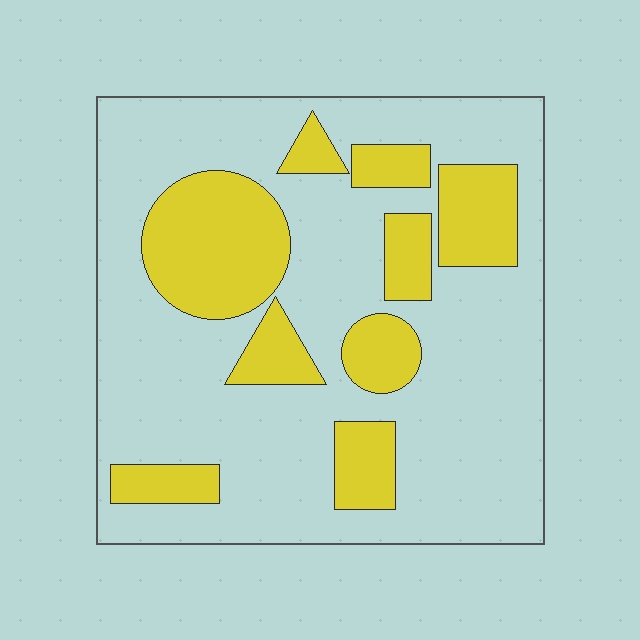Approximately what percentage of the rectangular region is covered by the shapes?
Approximately 30%.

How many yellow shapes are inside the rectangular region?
9.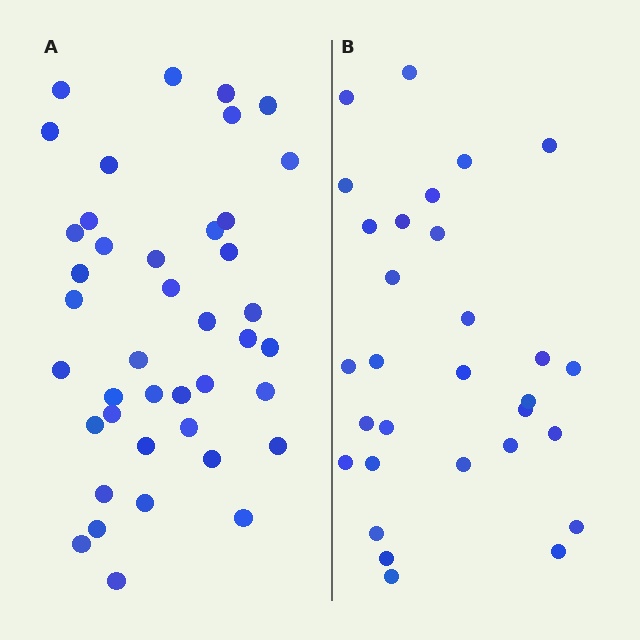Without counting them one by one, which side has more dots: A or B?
Region A (the left region) has more dots.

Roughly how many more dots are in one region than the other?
Region A has roughly 12 or so more dots than region B.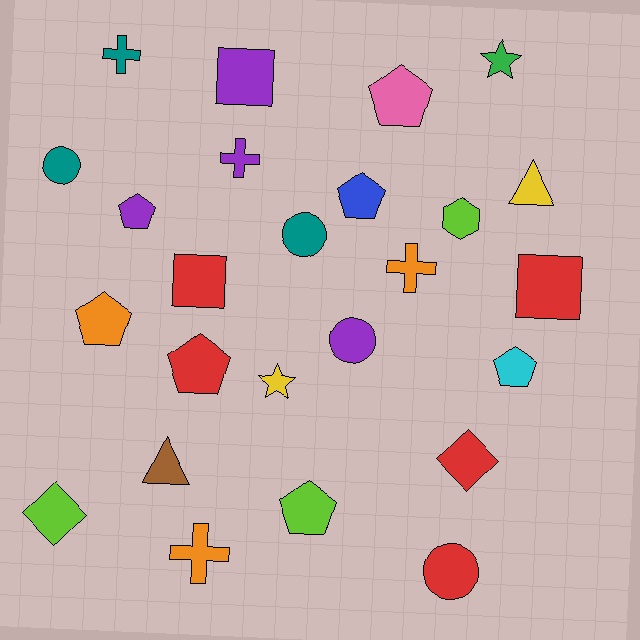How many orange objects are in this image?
There are 3 orange objects.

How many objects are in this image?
There are 25 objects.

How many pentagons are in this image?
There are 7 pentagons.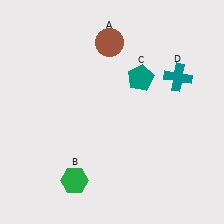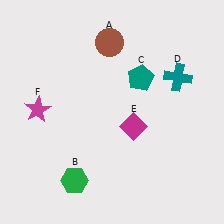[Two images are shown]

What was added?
A magenta diamond (E), a magenta star (F) were added in Image 2.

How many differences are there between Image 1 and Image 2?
There are 2 differences between the two images.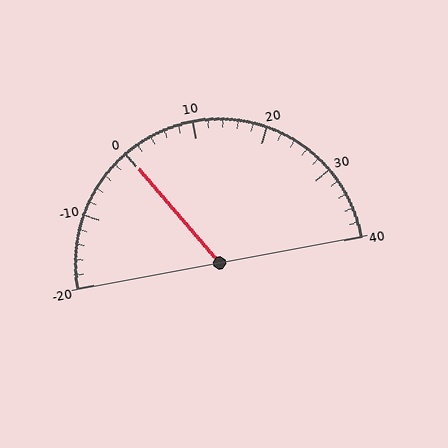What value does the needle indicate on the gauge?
The needle indicates approximately 0.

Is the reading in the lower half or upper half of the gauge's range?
The reading is in the lower half of the range (-20 to 40).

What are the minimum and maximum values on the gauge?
The gauge ranges from -20 to 40.